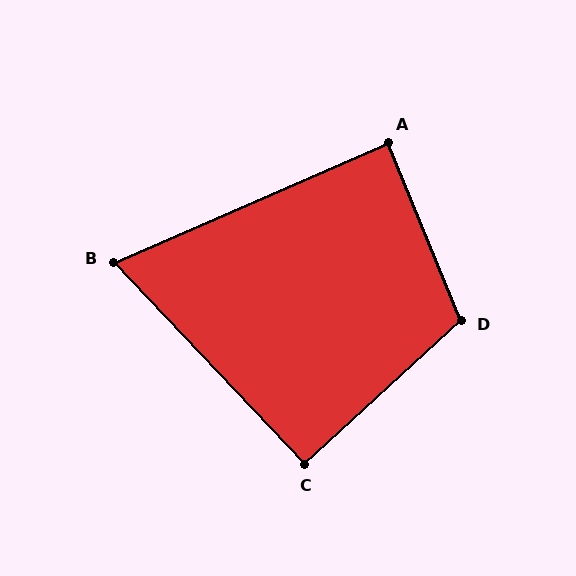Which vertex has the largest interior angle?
D, at approximately 110 degrees.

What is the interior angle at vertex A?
Approximately 89 degrees (approximately right).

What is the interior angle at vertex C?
Approximately 91 degrees (approximately right).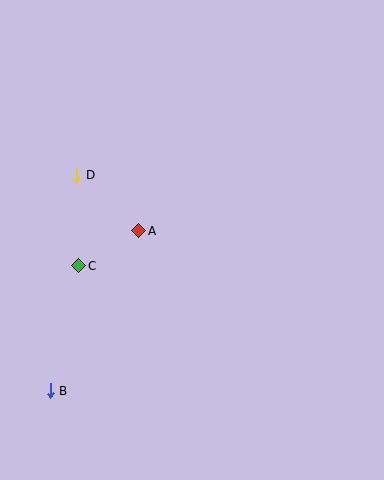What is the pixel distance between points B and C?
The distance between B and C is 128 pixels.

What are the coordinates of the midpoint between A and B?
The midpoint between A and B is at (95, 311).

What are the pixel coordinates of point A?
Point A is at (139, 231).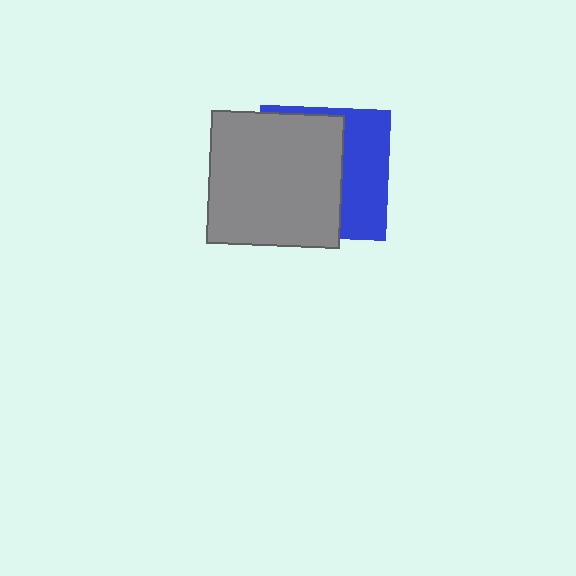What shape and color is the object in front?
The object in front is a gray square.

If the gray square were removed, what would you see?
You would see the complete blue square.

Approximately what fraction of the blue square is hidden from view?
Roughly 61% of the blue square is hidden behind the gray square.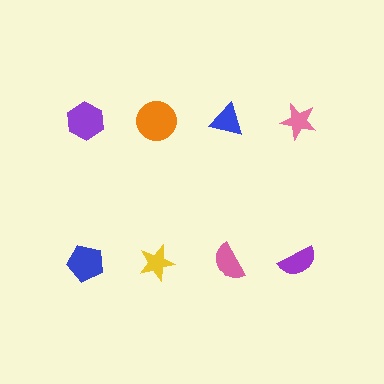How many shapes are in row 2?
4 shapes.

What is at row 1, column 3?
A blue triangle.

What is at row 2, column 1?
A blue pentagon.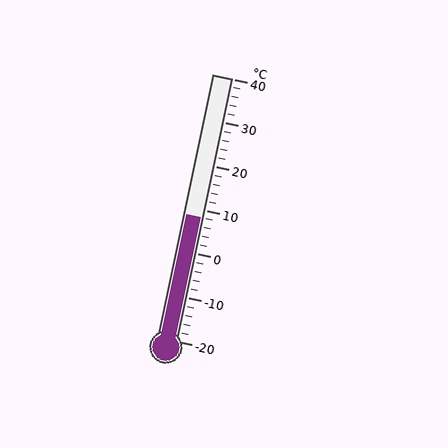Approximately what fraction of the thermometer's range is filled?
The thermometer is filled to approximately 45% of its range.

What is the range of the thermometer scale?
The thermometer scale ranges from -20°C to 40°C.